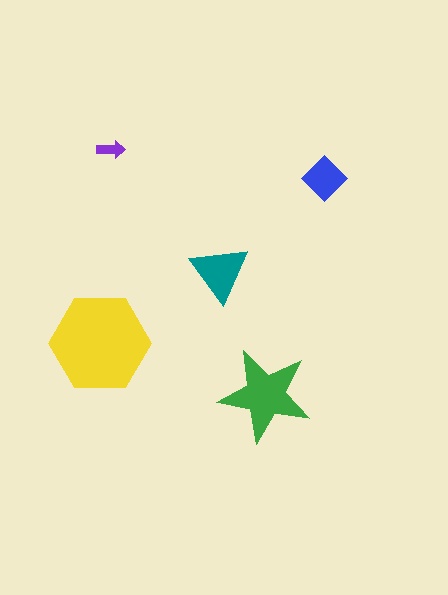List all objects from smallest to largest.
The purple arrow, the blue diamond, the teal triangle, the green star, the yellow hexagon.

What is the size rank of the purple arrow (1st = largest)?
5th.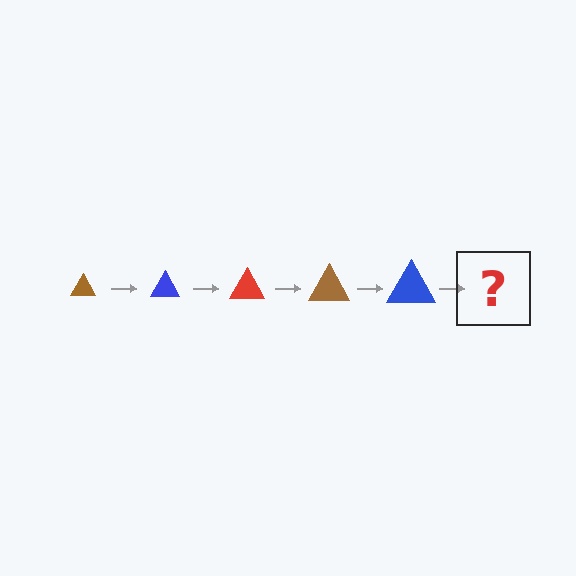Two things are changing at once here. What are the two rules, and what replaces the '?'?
The two rules are that the triangle grows larger each step and the color cycles through brown, blue, and red. The '?' should be a red triangle, larger than the previous one.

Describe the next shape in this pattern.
It should be a red triangle, larger than the previous one.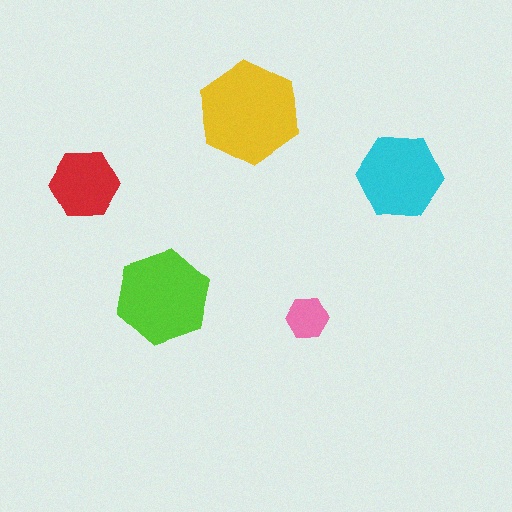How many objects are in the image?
There are 5 objects in the image.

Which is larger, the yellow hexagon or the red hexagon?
The yellow one.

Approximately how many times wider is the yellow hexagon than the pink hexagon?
About 2.5 times wider.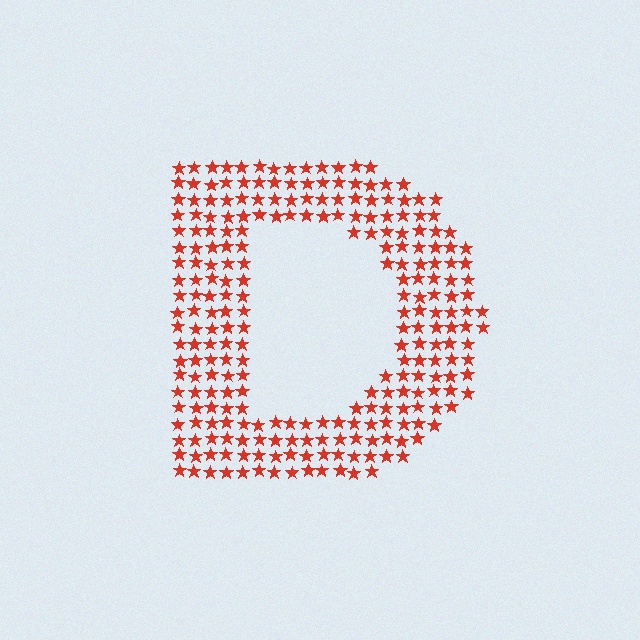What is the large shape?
The large shape is the letter D.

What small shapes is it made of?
It is made of small stars.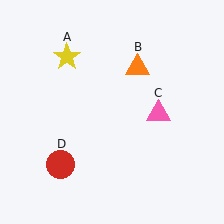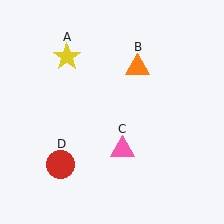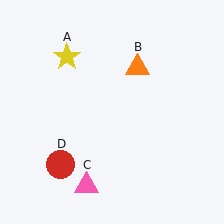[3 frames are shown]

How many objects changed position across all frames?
1 object changed position: pink triangle (object C).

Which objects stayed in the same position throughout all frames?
Yellow star (object A) and orange triangle (object B) and red circle (object D) remained stationary.